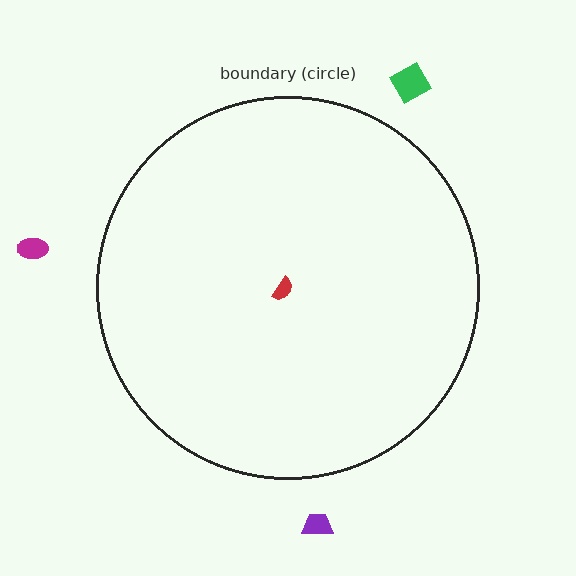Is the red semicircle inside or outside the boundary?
Inside.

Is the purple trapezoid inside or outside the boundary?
Outside.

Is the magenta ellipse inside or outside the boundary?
Outside.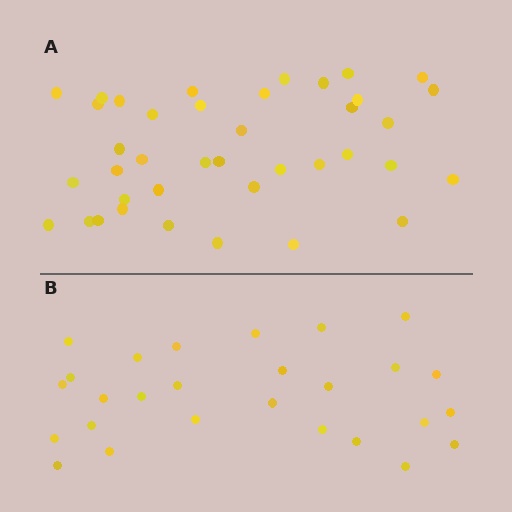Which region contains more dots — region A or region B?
Region A (the top region) has more dots.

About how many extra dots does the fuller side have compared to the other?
Region A has roughly 12 or so more dots than region B.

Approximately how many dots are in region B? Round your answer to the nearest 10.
About 30 dots. (The exact count is 27, which rounds to 30.)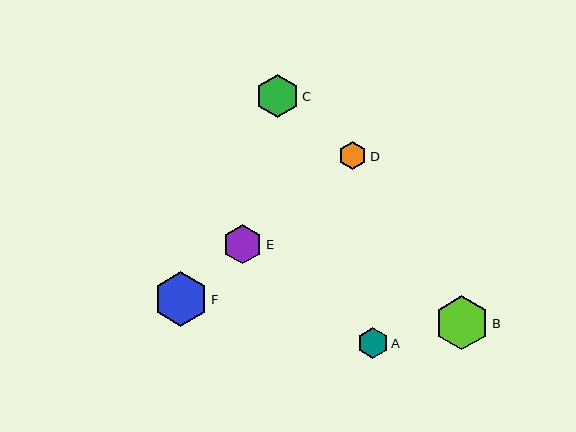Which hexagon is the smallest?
Hexagon D is the smallest with a size of approximately 28 pixels.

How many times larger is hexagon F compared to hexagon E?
Hexagon F is approximately 1.4 times the size of hexagon E.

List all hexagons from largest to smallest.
From largest to smallest: F, B, C, E, A, D.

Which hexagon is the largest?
Hexagon F is the largest with a size of approximately 55 pixels.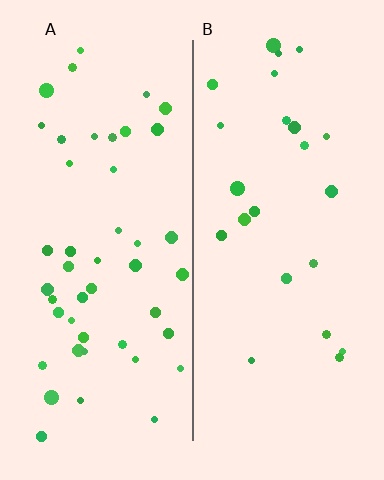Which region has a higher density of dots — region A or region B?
A (the left).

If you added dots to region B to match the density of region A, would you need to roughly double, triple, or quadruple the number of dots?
Approximately double.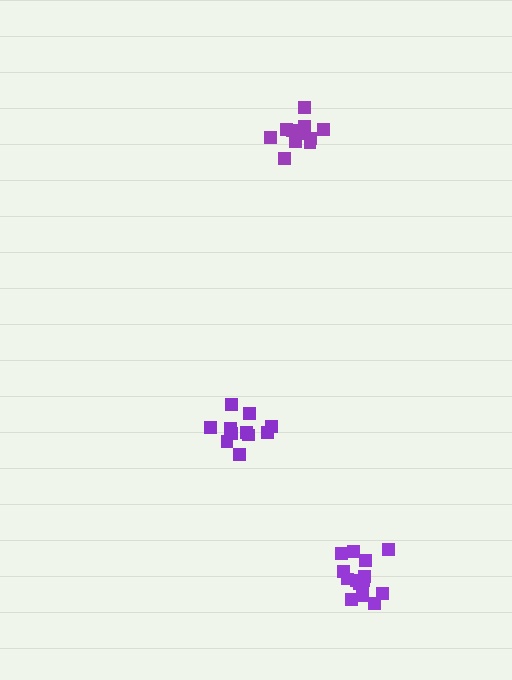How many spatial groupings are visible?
There are 3 spatial groupings.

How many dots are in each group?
Group 1: 11 dots, Group 2: 15 dots, Group 3: 11 dots (37 total).